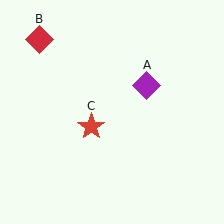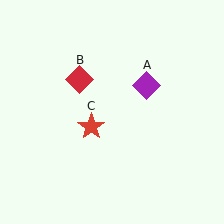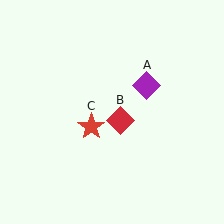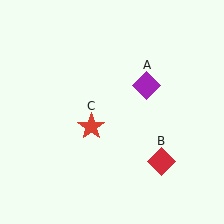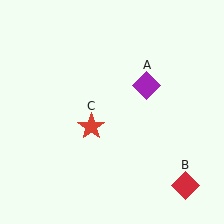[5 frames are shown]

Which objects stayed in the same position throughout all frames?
Purple diamond (object A) and red star (object C) remained stationary.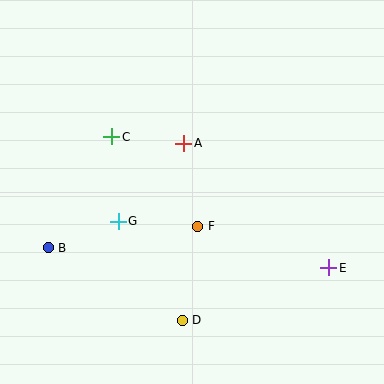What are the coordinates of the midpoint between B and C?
The midpoint between B and C is at (80, 192).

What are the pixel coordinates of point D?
Point D is at (182, 320).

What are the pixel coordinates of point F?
Point F is at (198, 226).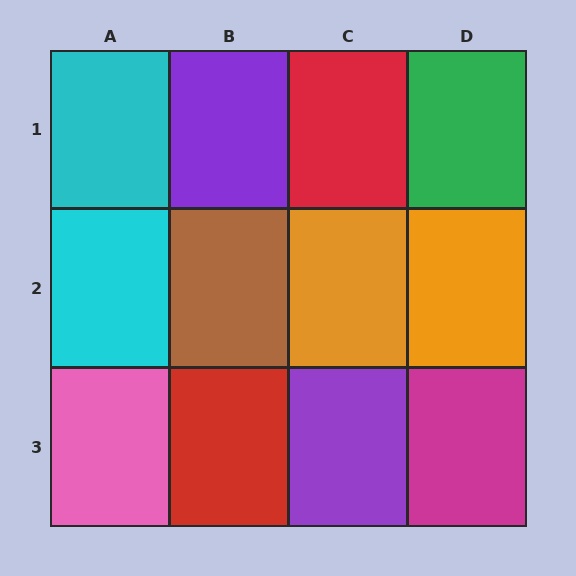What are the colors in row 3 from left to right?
Pink, red, purple, magenta.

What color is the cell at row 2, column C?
Orange.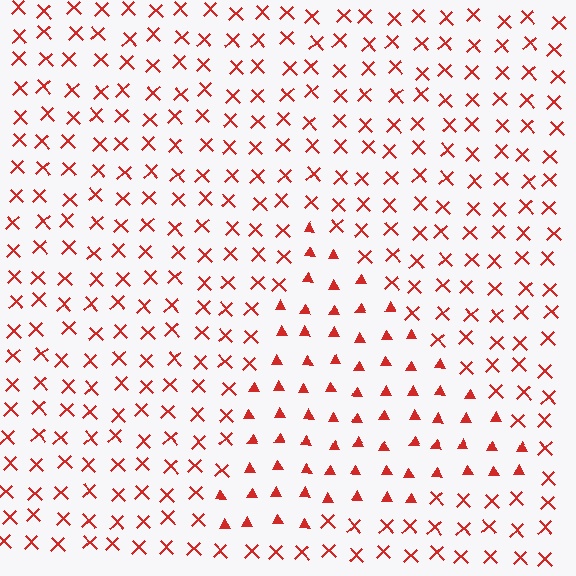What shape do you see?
I see a triangle.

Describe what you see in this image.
The image is filled with small red elements arranged in a uniform grid. A triangle-shaped region contains triangles, while the surrounding area contains X marks. The boundary is defined purely by the change in element shape.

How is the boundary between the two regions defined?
The boundary is defined by a change in element shape: triangles inside vs. X marks outside. All elements share the same color and spacing.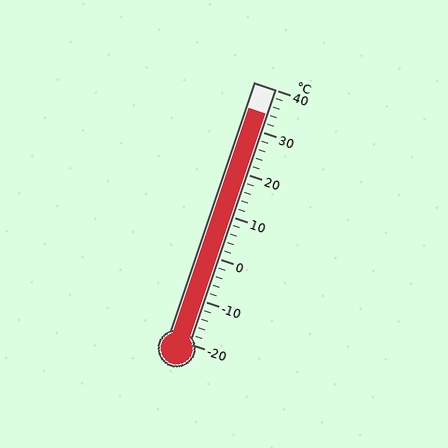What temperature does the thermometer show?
The thermometer shows approximately 34°C.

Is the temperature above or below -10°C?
The temperature is above -10°C.